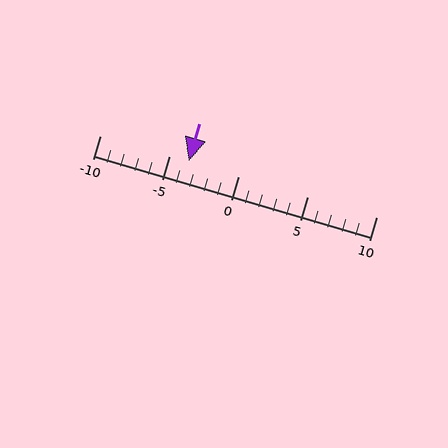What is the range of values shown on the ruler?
The ruler shows values from -10 to 10.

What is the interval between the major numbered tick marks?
The major tick marks are spaced 5 units apart.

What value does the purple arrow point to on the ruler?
The purple arrow points to approximately -4.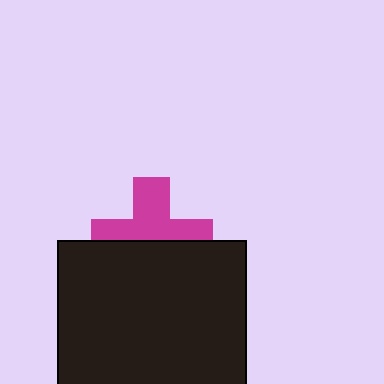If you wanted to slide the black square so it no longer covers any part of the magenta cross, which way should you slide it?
Slide it down — that is the most direct way to separate the two shapes.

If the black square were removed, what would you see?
You would see the complete magenta cross.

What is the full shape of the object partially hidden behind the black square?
The partially hidden object is a magenta cross.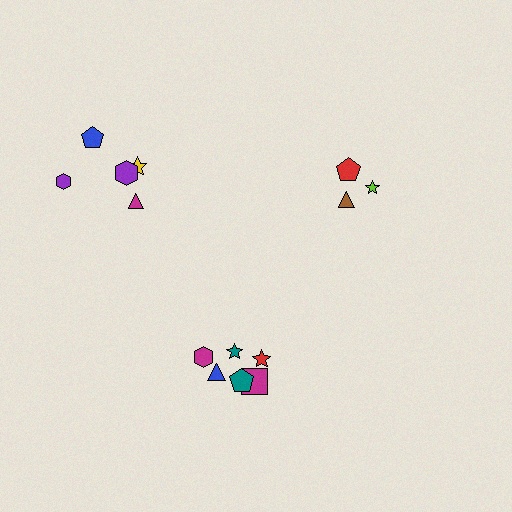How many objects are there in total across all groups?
There are 14 objects.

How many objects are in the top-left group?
There are 5 objects.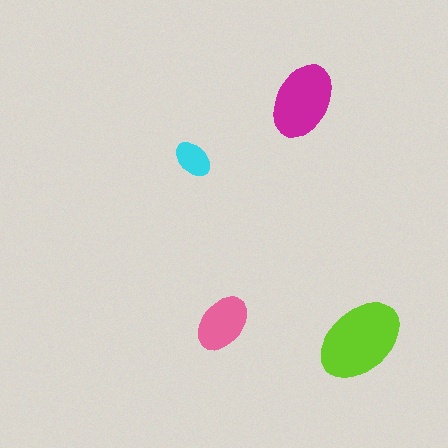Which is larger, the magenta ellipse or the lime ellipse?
The lime one.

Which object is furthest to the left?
The cyan ellipse is leftmost.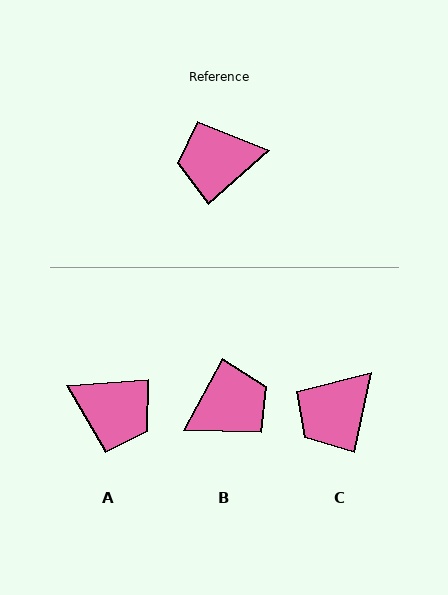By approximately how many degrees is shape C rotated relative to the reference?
Approximately 36 degrees counter-clockwise.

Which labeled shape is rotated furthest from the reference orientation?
B, about 160 degrees away.